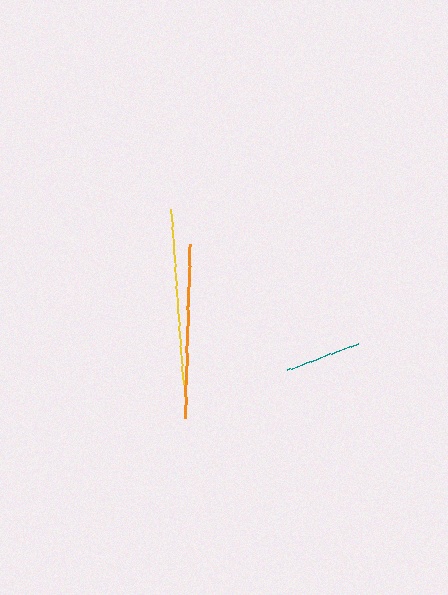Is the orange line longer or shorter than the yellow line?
The yellow line is longer than the orange line.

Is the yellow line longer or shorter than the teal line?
The yellow line is longer than the teal line.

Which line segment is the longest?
The yellow line is the longest at approximately 175 pixels.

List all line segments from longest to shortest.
From longest to shortest: yellow, orange, teal.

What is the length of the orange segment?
The orange segment is approximately 174 pixels long.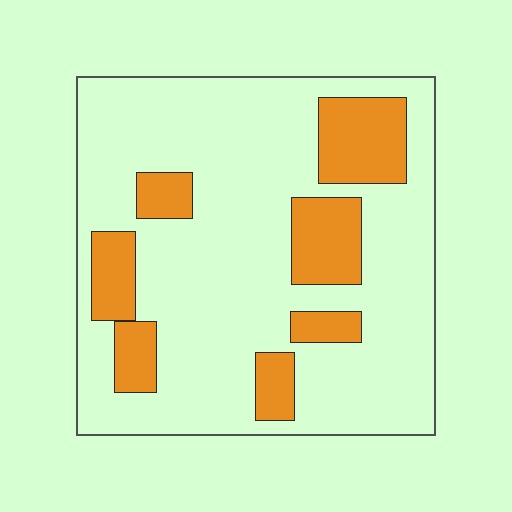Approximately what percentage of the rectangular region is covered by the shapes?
Approximately 20%.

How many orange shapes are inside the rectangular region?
7.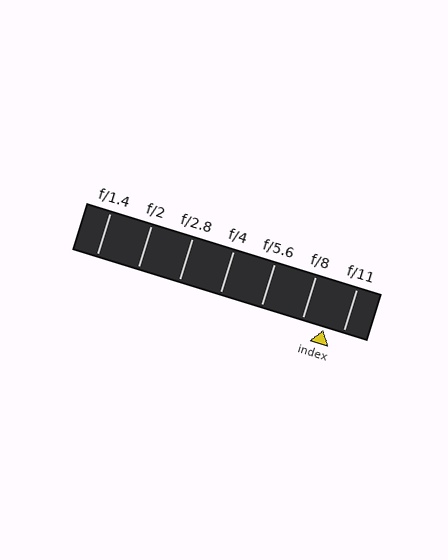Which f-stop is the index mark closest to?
The index mark is closest to f/11.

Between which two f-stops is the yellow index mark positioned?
The index mark is between f/8 and f/11.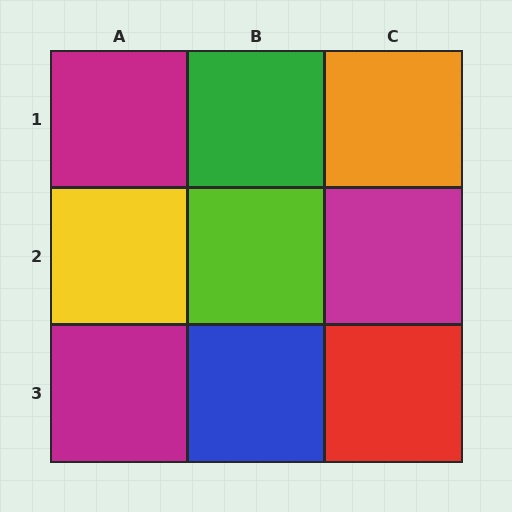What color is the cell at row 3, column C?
Red.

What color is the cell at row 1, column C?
Orange.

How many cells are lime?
1 cell is lime.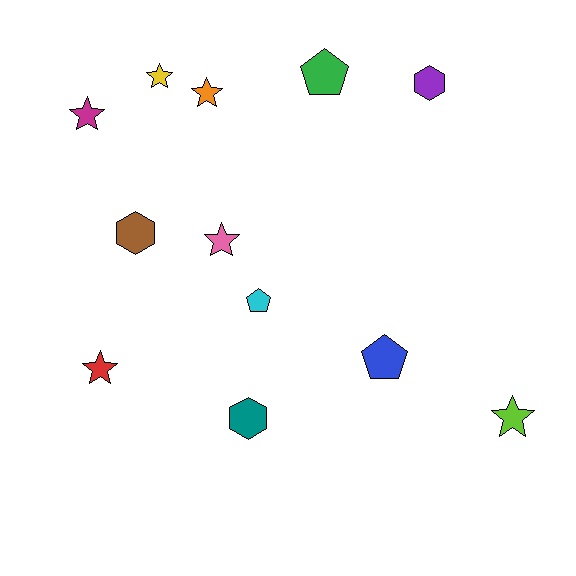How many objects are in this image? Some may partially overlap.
There are 12 objects.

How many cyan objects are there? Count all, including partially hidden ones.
There is 1 cyan object.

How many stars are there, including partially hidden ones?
There are 6 stars.